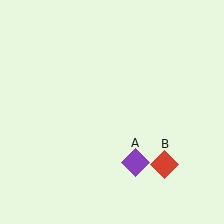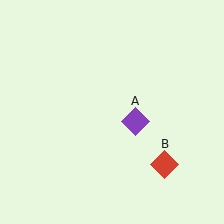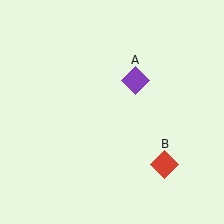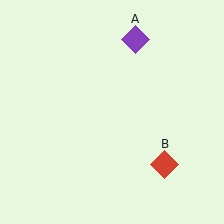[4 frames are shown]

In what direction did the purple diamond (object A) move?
The purple diamond (object A) moved up.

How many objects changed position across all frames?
1 object changed position: purple diamond (object A).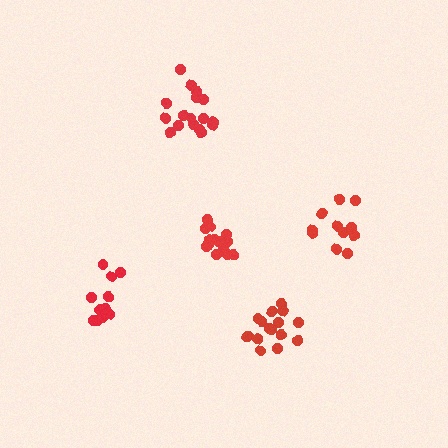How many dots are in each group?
Group 1: 11 dots, Group 2: 14 dots, Group 3: 16 dots, Group 4: 11 dots, Group 5: 17 dots (69 total).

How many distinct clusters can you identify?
There are 5 distinct clusters.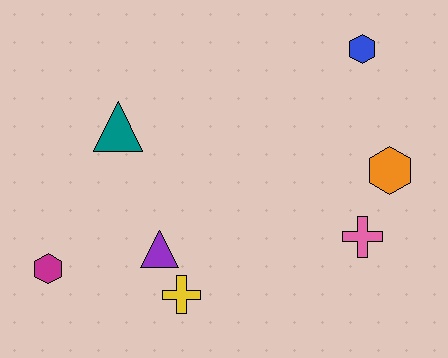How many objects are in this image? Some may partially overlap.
There are 7 objects.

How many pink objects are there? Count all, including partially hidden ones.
There is 1 pink object.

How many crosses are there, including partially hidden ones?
There are 2 crosses.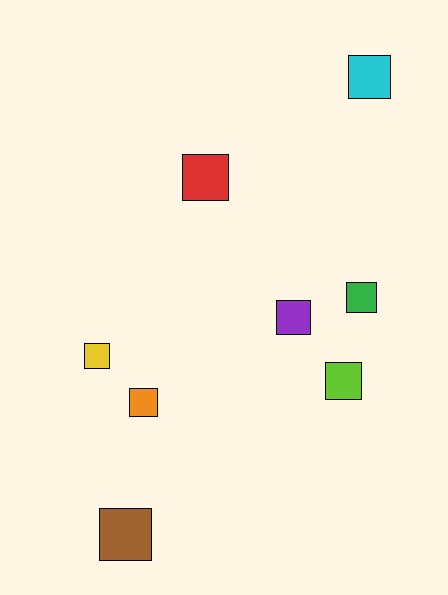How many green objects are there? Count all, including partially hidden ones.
There is 1 green object.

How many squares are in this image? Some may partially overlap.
There are 8 squares.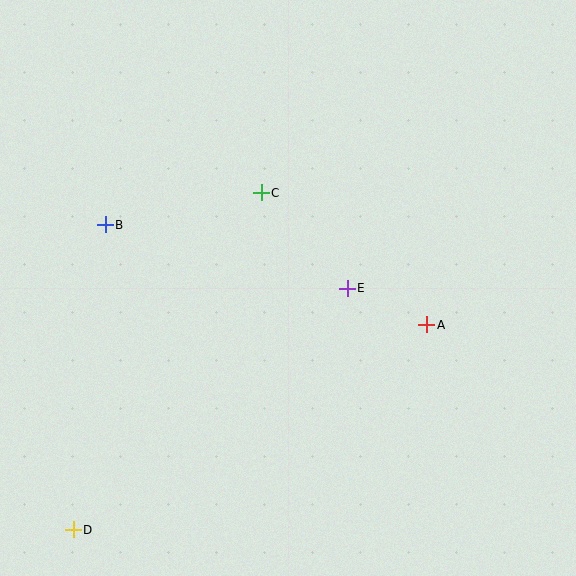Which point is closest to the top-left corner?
Point B is closest to the top-left corner.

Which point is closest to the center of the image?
Point E at (347, 288) is closest to the center.